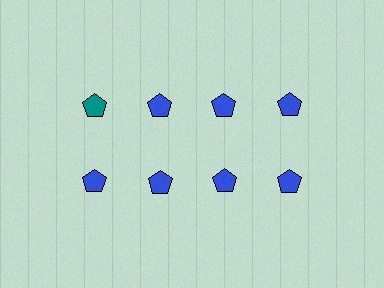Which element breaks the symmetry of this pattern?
The teal pentagon in the top row, leftmost column breaks the symmetry. All other shapes are blue pentagons.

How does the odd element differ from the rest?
It has a different color: teal instead of blue.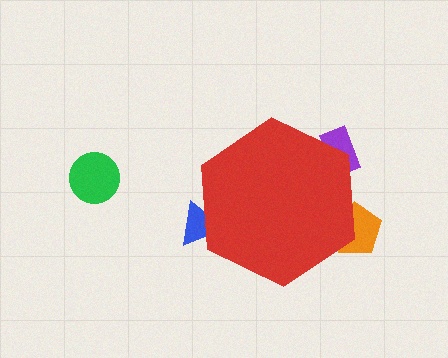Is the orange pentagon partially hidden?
Yes, the orange pentagon is partially hidden behind the red hexagon.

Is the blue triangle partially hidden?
Yes, the blue triangle is partially hidden behind the red hexagon.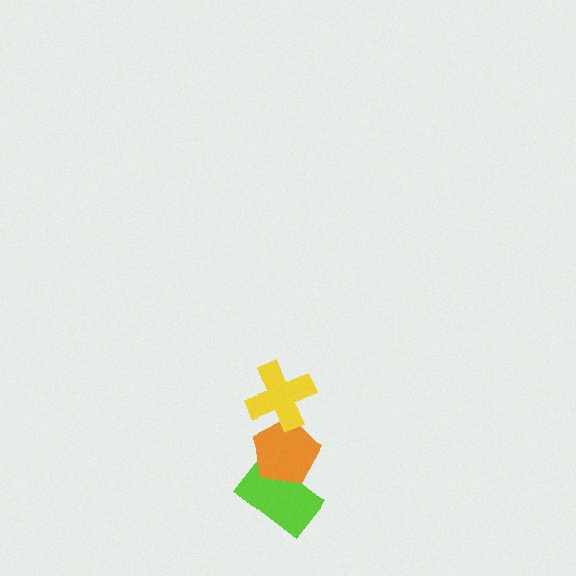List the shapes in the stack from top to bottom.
From top to bottom: the yellow cross, the orange pentagon, the lime rectangle.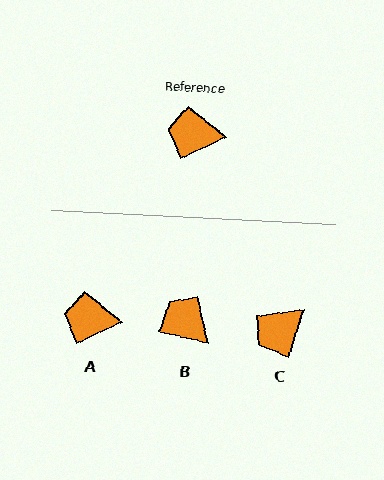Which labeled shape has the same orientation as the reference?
A.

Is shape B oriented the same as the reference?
No, it is off by about 39 degrees.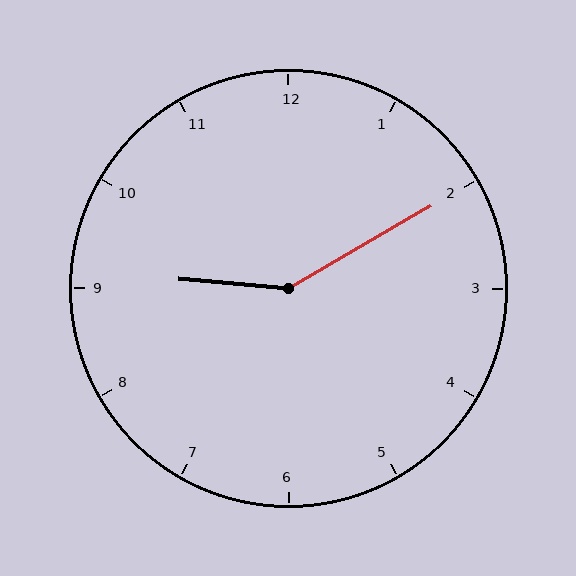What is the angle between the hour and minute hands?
Approximately 145 degrees.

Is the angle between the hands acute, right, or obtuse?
It is obtuse.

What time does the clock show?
9:10.